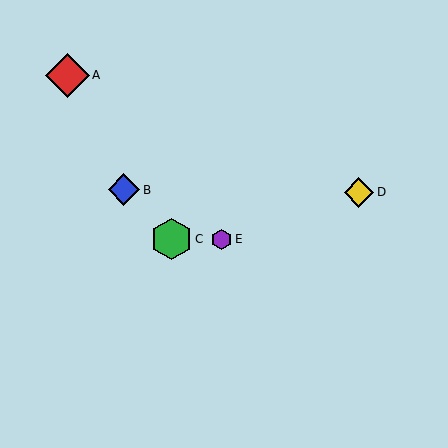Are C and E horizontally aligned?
Yes, both are at y≈239.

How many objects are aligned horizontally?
2 objects (C, E) are aligned horizontally.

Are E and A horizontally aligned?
No, E is at y≈239 and A is at y≈75.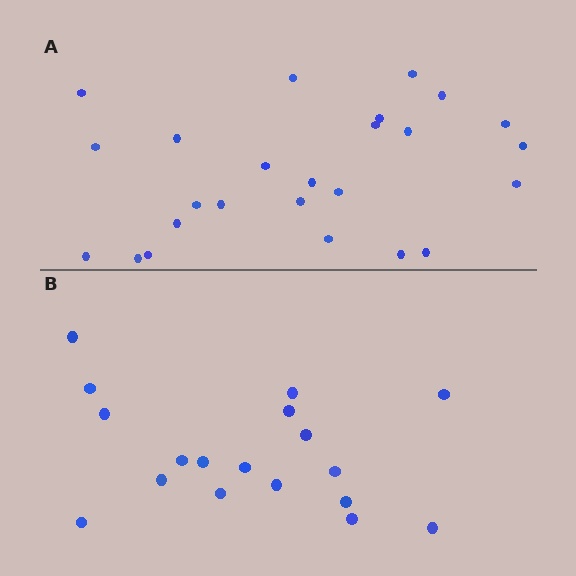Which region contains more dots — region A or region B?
Region A (the top region) has more dots.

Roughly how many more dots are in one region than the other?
Region A has roughly 8 or so more dots than region B.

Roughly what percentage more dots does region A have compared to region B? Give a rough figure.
About 40% more.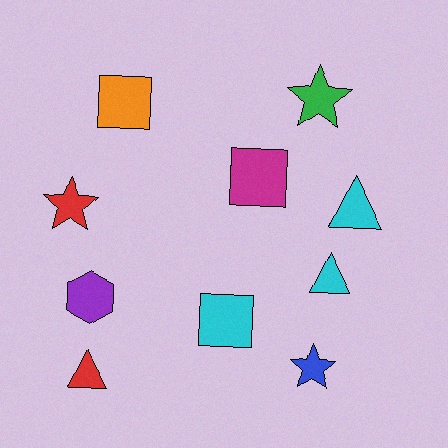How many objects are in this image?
There are 10 objects.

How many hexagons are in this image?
There is 1 hexagon.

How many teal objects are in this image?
There are no teal objects.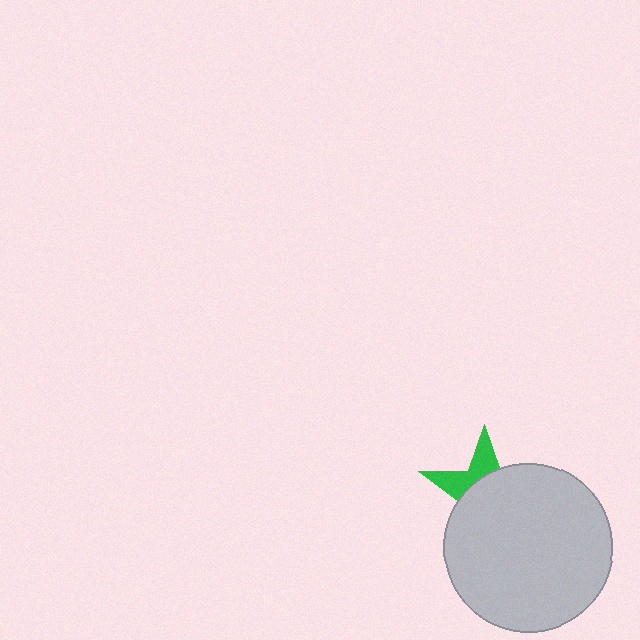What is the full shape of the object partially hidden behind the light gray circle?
The partially hidden object is a green star.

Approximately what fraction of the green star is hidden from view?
Roughly 69% of the green star is hidden behind the light gray circle.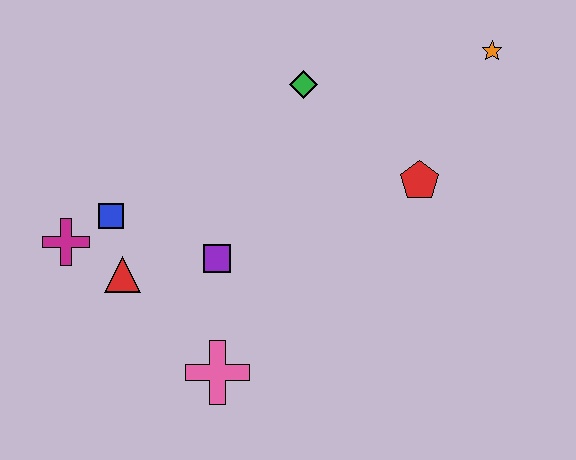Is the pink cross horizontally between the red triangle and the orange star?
Yes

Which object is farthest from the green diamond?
The pink cross is farthest from the green diamond.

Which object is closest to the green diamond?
The red pentagon is closest to the green diamond.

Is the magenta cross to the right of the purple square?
No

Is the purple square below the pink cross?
No